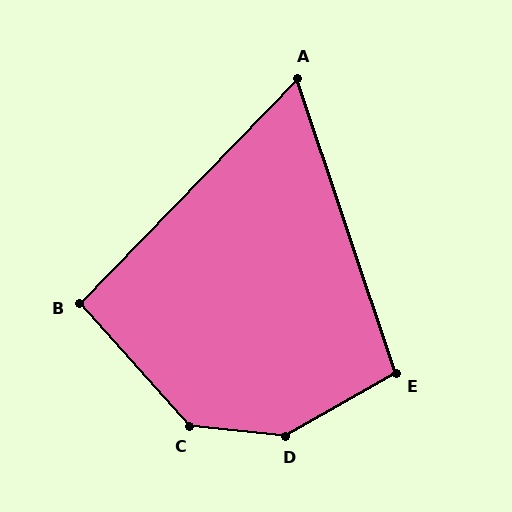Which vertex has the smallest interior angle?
A, at approximately 63 degrees.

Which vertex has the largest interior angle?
D, at approximately 144 degrees.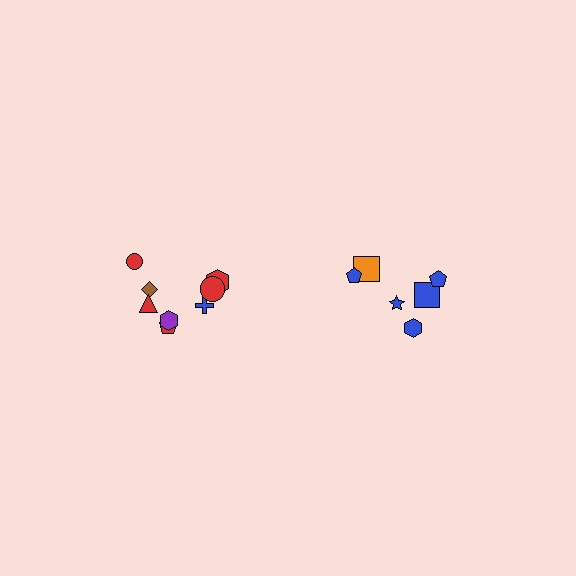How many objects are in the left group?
There are 8 objects.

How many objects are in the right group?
There are 6 objects.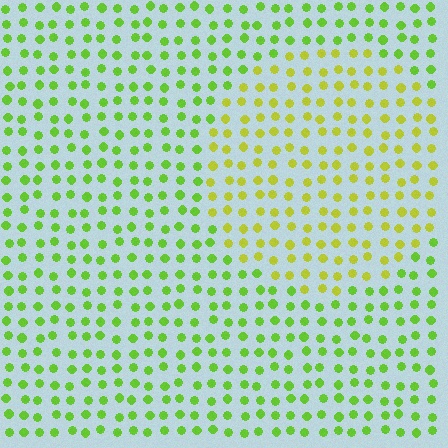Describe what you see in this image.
The image is filled with small lime elements in a uniform arrangement. A circle-shaped region is visible where the elements are tinted to a slightly different hue, forming a subtle color boundary.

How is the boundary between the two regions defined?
The boundary is defined purely by a slight shift in hue (about 32 degrees). Spacing, size, and orientation are identical on both sides.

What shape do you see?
I see a circle.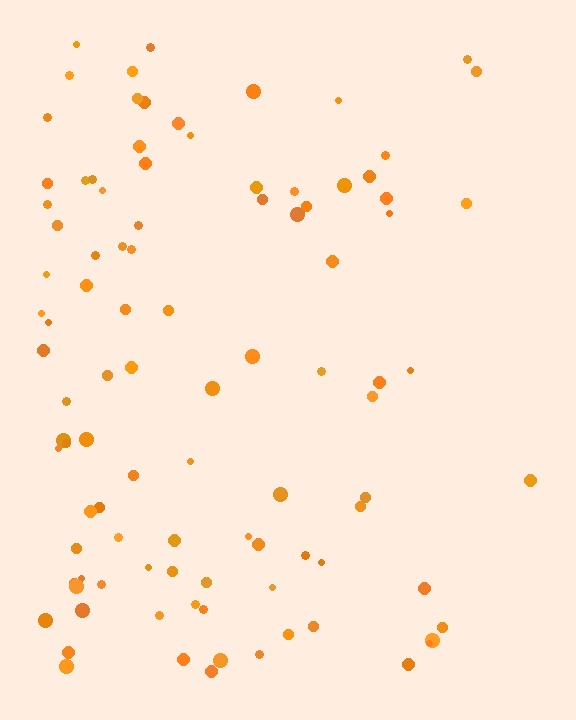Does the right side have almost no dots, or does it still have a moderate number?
Still a moderate number, just noticeably fewer than the left.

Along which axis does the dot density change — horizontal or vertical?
Horizontal.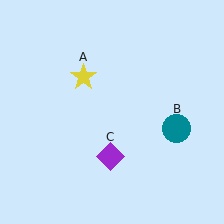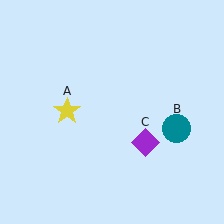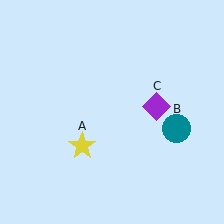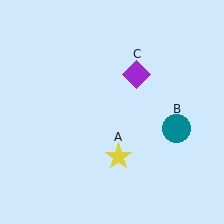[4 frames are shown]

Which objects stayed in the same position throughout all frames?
Teal circle (object B) remained stationary.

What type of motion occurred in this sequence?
The yellow star (object A), purple diamond (object C) rotated counterclockwise around the center of the scene.